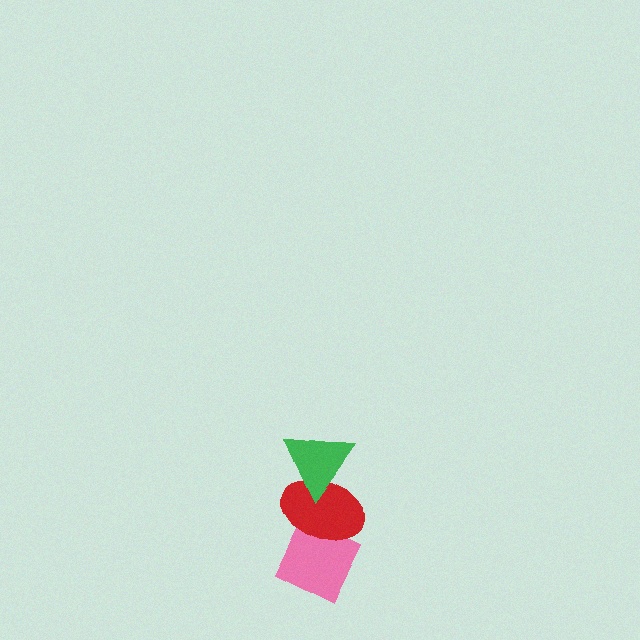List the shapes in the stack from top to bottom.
From top to bottom: the green triangle, the red ellipse, the pink diamond.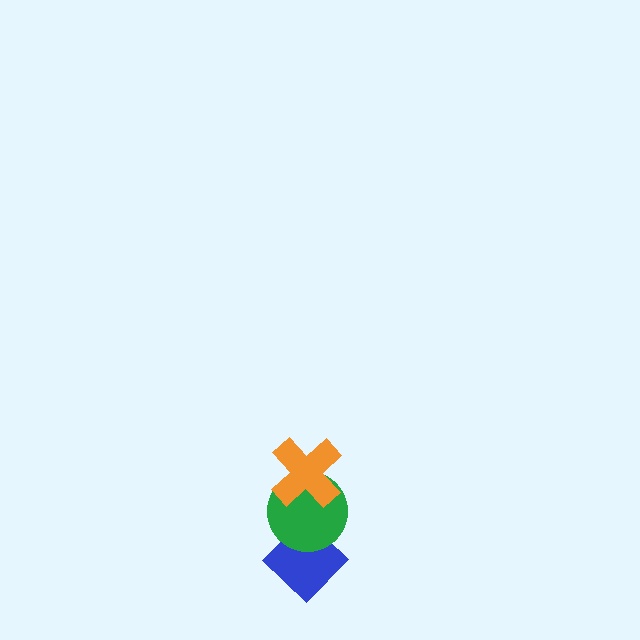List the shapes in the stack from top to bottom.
From top to bottom: the orange cross, the green circle, the blue diamond.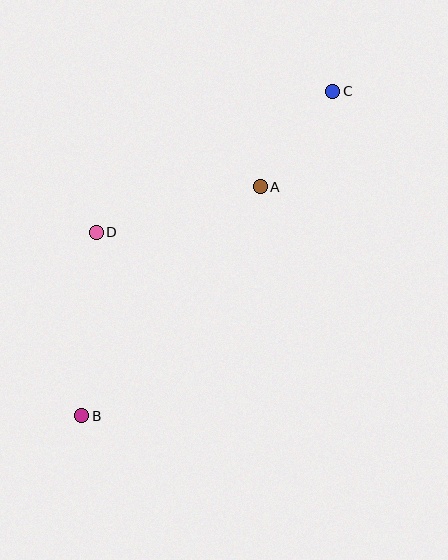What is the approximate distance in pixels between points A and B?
The distance between A and B is approximately 290 pixels.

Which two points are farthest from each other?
Points B and C are farthest from each other.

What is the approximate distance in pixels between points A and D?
The distance between A and D is approximately 170 pixels.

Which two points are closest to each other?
Points A and C are closest to each other.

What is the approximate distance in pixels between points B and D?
The distance between B and D is approximately 184 pixels.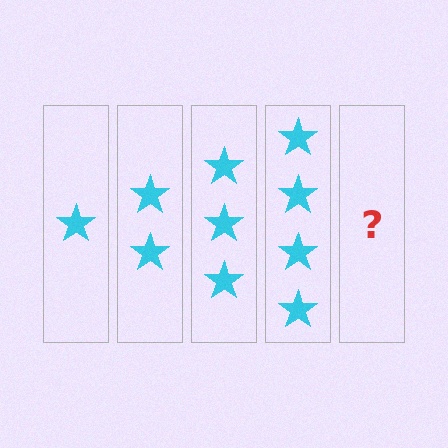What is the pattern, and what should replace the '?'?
The pattern is that each step adds one more star. The '?' should be 5 stars.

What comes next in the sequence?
The next element should be 5 stars.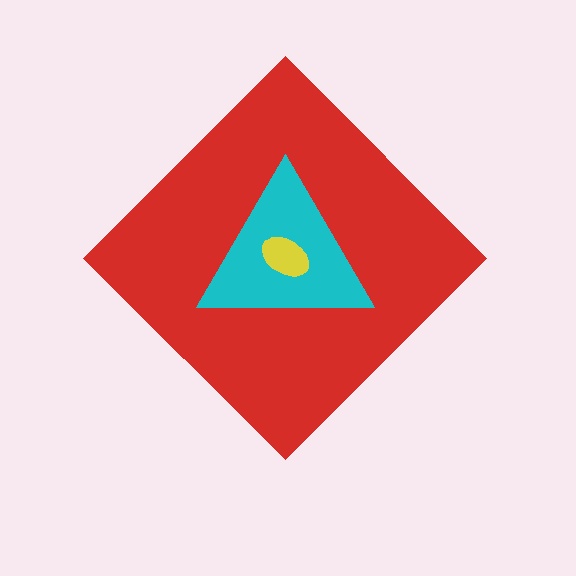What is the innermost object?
The yellow ellipse.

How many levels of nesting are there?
3.